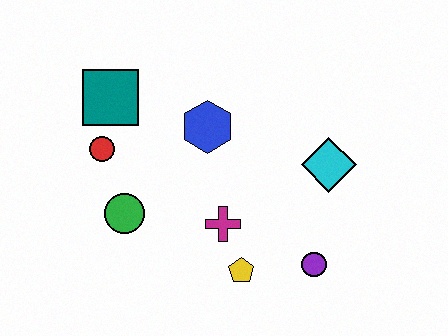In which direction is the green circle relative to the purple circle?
The green circle is to the left of the purple circle.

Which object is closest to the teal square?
The red circle is closest to the teal square.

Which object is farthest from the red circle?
The purple circle is farthest from the red circle.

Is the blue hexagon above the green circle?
Yes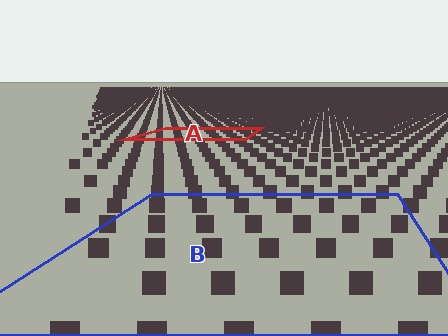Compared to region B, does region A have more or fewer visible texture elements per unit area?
Region A has more texture elements per unit area — they are packed more densely because it is farther away.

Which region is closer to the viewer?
Region B is closer. The texture elements there are larger and more spread out.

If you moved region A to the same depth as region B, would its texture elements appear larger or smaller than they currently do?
They would appear larger. At a closer depth, the same texture elements are projected at a bigger on-screen size.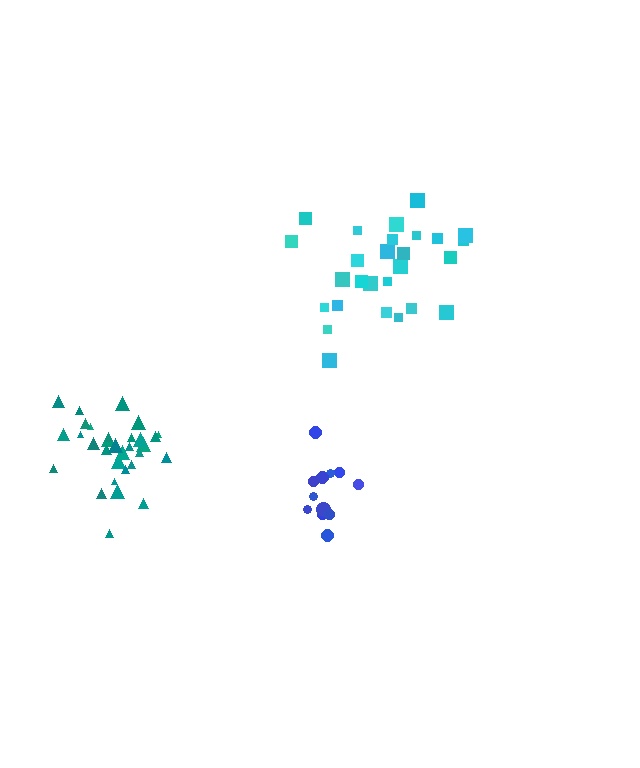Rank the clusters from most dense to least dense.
teal, blue, cyan.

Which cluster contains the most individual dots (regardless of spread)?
Teal (31).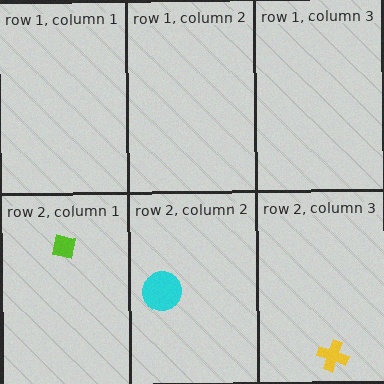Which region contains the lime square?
The row 2, column 1 region.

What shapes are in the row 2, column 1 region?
The lime square.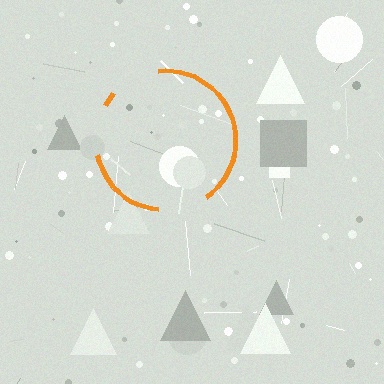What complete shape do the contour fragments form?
The contour fragments form a circle.